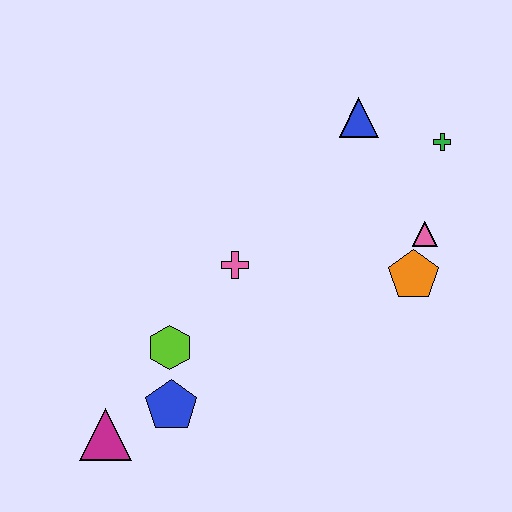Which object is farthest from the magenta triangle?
The green cross is farthest from the magenta triangle.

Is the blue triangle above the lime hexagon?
Yes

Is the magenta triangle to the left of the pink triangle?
Yes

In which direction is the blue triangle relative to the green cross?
The blue triangle is to the left of the green cross.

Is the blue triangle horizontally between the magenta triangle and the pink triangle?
Yes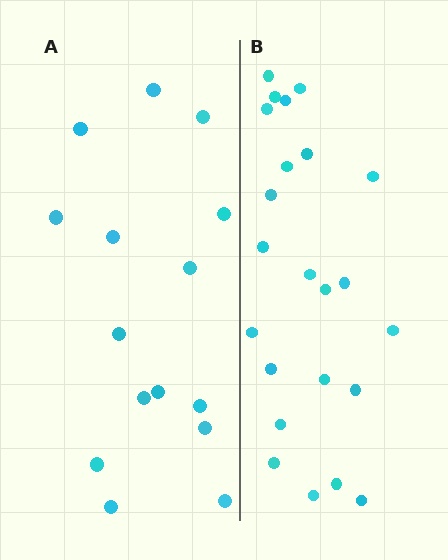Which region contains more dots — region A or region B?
Region B (the right region) has more dots.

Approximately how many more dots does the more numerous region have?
Region B has roughly 8 or so more dots than region A.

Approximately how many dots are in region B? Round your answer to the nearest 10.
About 20 dots. (The exact count is 23, which rounds to 20.)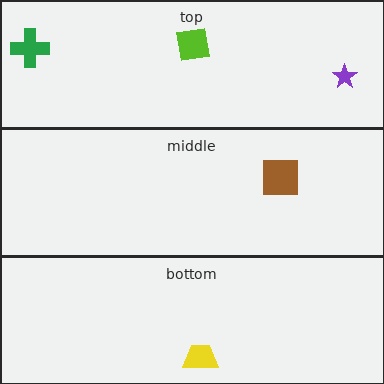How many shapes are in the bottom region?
1.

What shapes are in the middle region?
The brown square.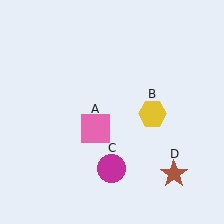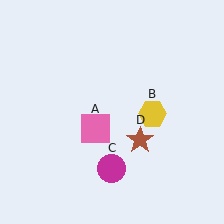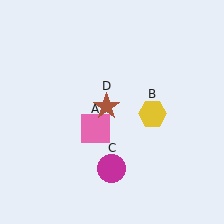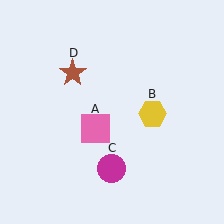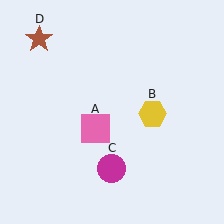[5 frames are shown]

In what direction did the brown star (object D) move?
The brown star (object D) moved up and to the left.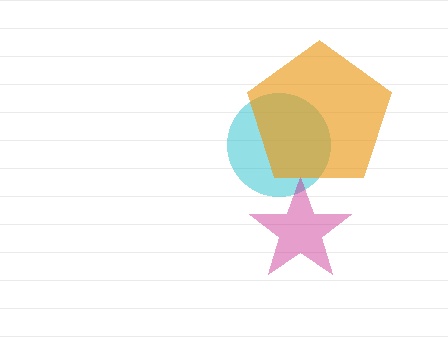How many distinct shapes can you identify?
There are 3 distinct shapes: a cyan circle, a magenta star, an orange pentagon.